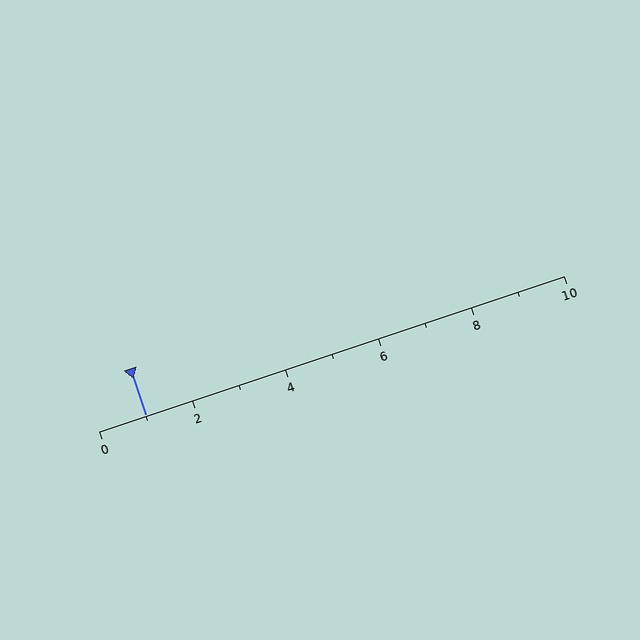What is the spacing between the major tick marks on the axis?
The major ticks are spaced 2 apart.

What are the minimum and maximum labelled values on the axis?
The axis runs from 0 to 10.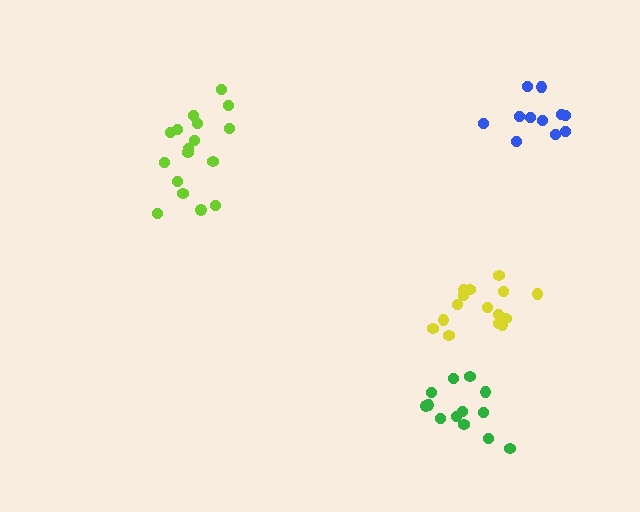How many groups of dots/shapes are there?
There are 4 groups.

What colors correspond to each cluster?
The clusters are colored: lime, green, blue, yellow.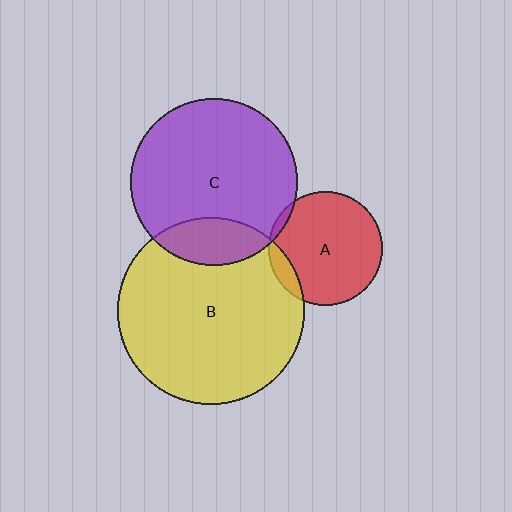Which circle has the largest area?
Circle B (yellow).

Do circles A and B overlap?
Yes.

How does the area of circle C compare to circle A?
Approximately 2.1 times.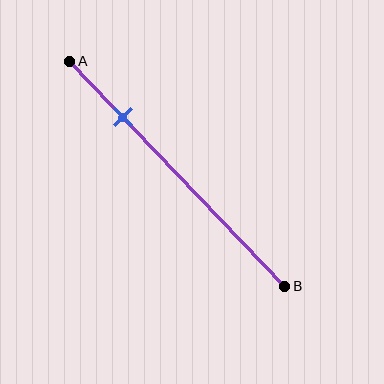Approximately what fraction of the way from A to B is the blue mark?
The blue mark is approximately 25% of the way from A to B.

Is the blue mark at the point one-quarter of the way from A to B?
Yes, the mark is approximately at the one-quarter point.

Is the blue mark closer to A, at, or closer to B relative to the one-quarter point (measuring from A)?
The blue mark is approximately at the one-quarter point of segment AB.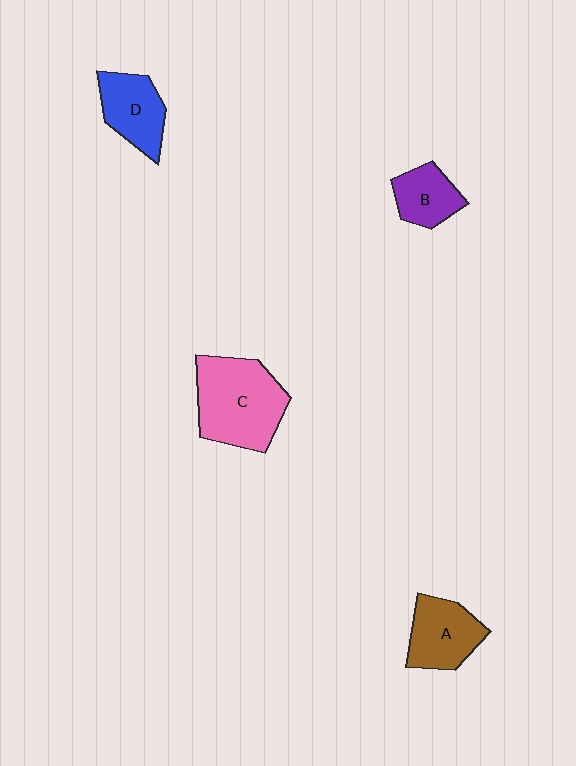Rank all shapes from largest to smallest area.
From largest to smallest: C (pink), A (brown), D (blue), B (purple).